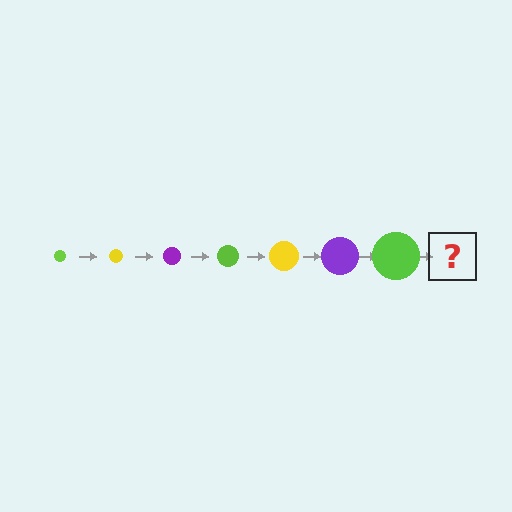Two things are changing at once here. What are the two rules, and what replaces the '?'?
The two rules are that the circle grows larger each step and the color cycles through lime, yellow, and purple. The '?' should be a yellow circle, larger than the previous one.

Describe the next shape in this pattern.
It should be a yellow circle, larger than the previous one.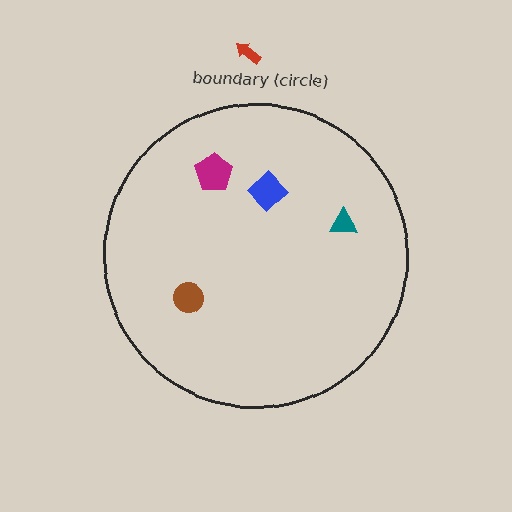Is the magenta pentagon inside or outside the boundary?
Inside.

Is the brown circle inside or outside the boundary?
Inside.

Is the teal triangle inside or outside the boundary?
Inside.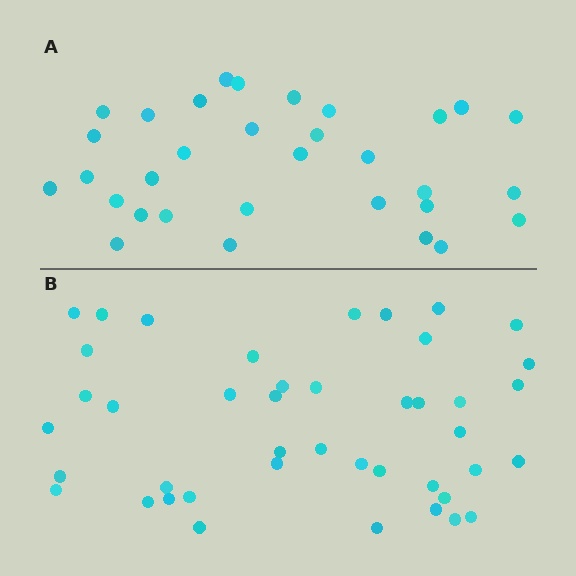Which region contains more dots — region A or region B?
Region B (the bottom region) has more dots.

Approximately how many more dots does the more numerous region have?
Region B has roughly 12 or so more dots than region A.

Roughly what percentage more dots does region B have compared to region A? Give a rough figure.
About 35% more.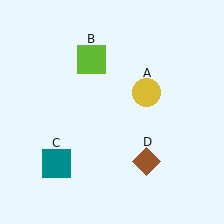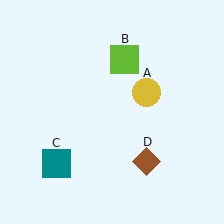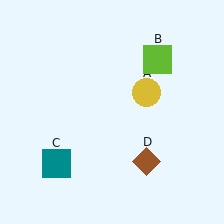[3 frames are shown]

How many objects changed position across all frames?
1 object changed position: lime square (object B).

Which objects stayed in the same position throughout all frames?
Yellow circle (object A) and teal square (object C) and brown diamond (object D) remained stationary.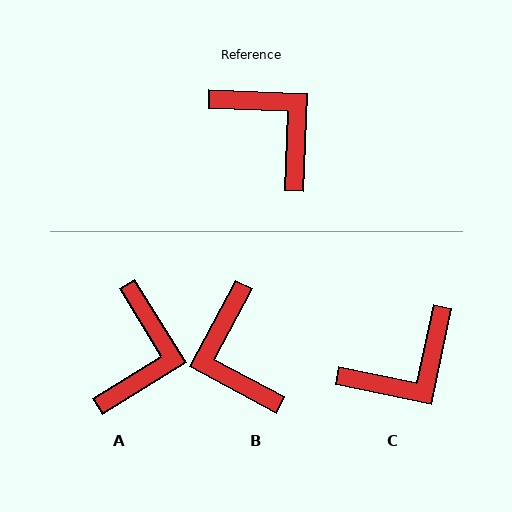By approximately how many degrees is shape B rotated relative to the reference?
Approximately 154 degrees counter-clockwise.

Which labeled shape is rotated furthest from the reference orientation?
B, about 154 degrees away.